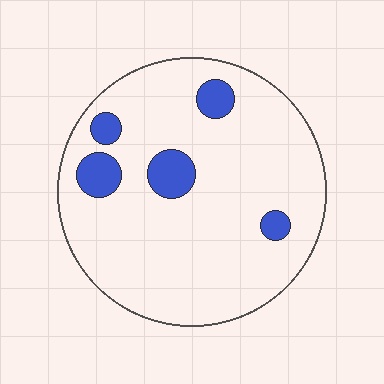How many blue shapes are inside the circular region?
5.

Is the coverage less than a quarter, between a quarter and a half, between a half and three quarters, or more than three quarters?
Less than a quarter.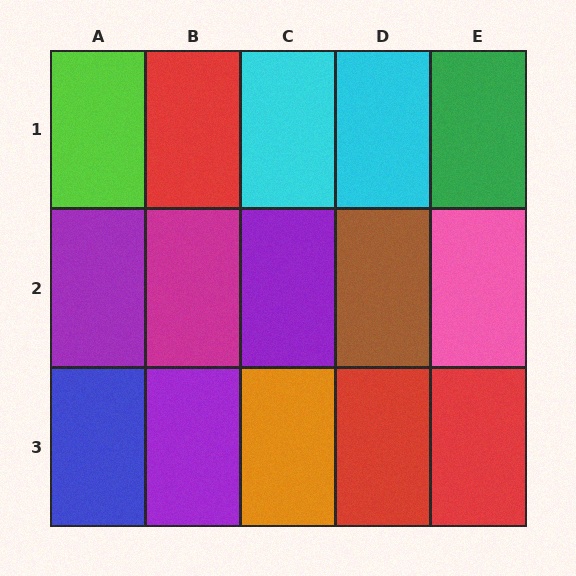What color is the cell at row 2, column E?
Pink.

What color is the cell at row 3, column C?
Orange.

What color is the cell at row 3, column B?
Purple.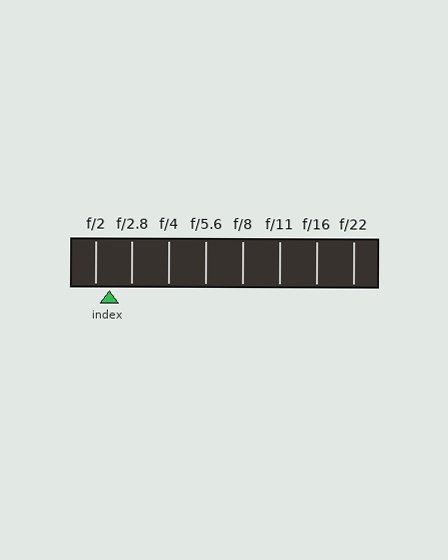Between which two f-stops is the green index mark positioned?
The index mark is between f/2 and f/2.8.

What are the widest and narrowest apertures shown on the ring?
The widest aperture shown is f/2 and the narrowest is f/22.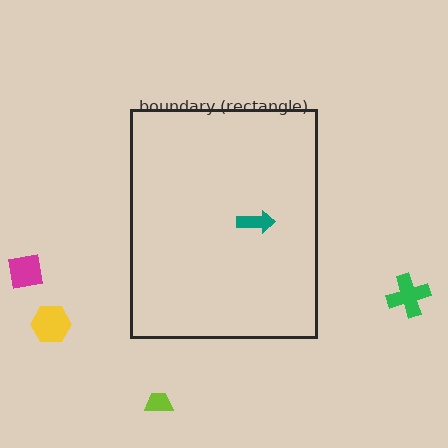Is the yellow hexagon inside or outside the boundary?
Outside.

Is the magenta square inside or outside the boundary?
Outside.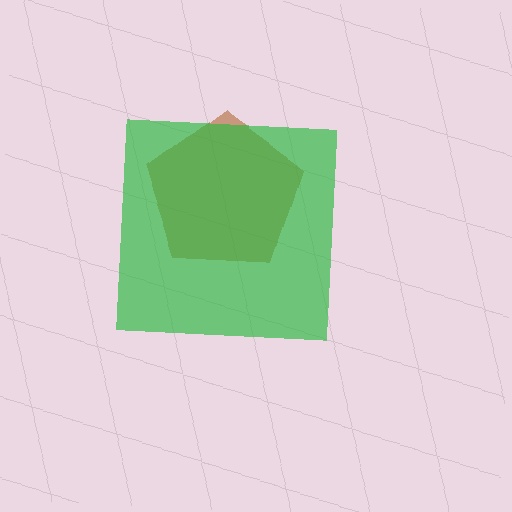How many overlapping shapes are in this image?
There are 2 overlapping shapes in the image.